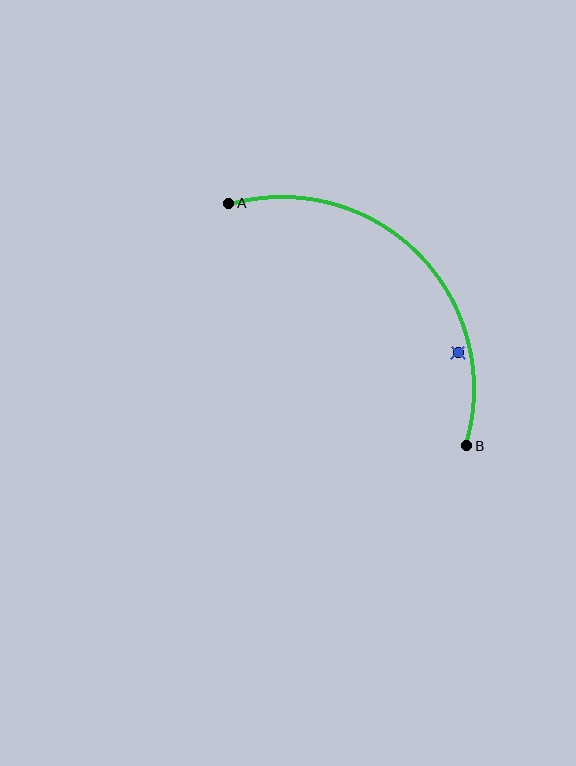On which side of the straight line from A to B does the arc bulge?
The arc bulges above and to the right of the straight line connecting A and B.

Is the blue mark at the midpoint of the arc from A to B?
No — the blue mark does not lie on the arc at all. It sits slightly inside the curve.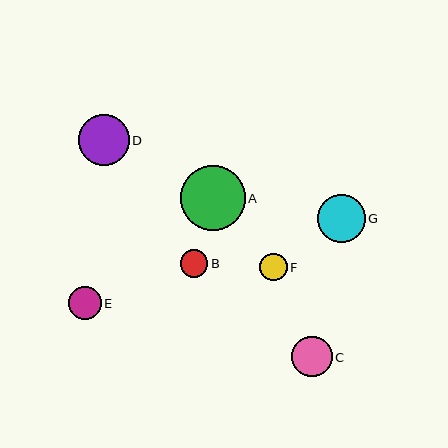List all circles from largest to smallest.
From largest to smallest: A, D, G, C, E, F, B.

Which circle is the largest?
Circle A is the largest with a size of approximately 65 pixels.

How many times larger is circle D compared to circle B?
Circle D is approximately 1.9 times the size of circle B.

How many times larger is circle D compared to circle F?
Circle D is approximately 1.8 times the size of circle F.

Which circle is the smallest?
Circle B is the smallest with a size of approximately 28 pixels.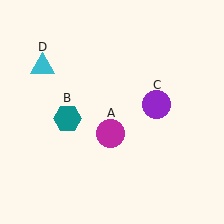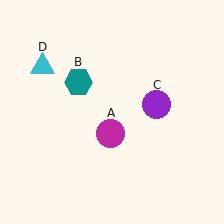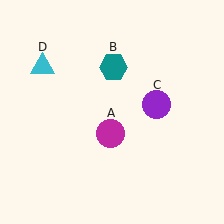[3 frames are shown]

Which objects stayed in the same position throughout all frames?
Magenta circle (object A) and purple circle (object C) and cyan triangle (object D) remained stationary.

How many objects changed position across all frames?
1 object changed position: teal hexagon (object B).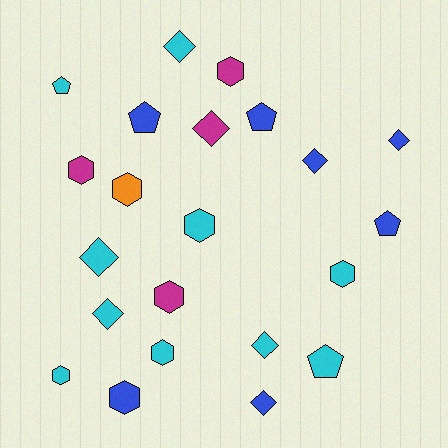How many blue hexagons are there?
There is 1 blue hexagon.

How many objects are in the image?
There are 22 objects.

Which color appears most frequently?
Cyan, with 10 objects.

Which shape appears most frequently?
Hexagon, with 9 objects.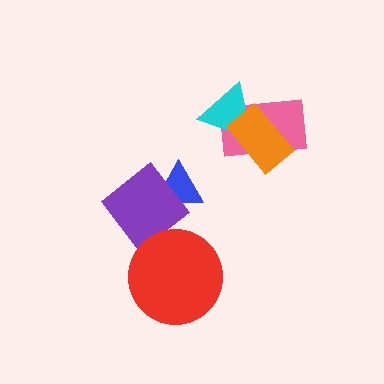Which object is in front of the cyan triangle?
The orange rectangle is in front of the cyan triangle.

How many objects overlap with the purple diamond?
2 objects overlap with the purple diamond.